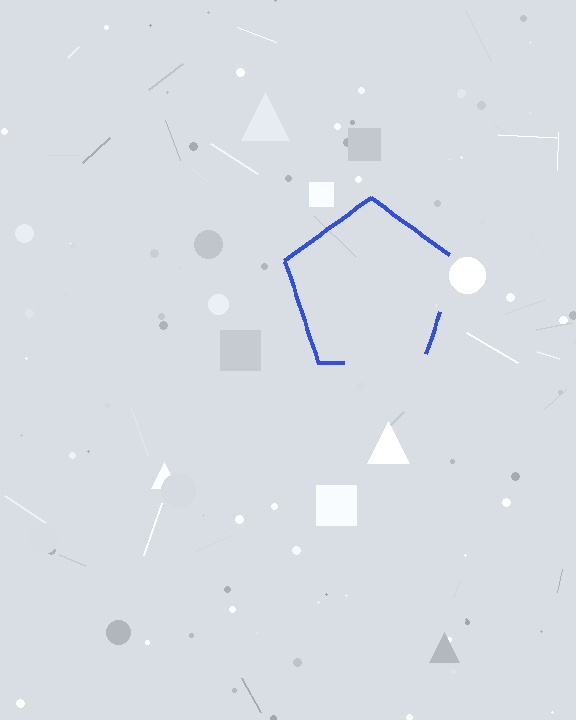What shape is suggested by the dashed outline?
The dashed outline suggests a pentagon.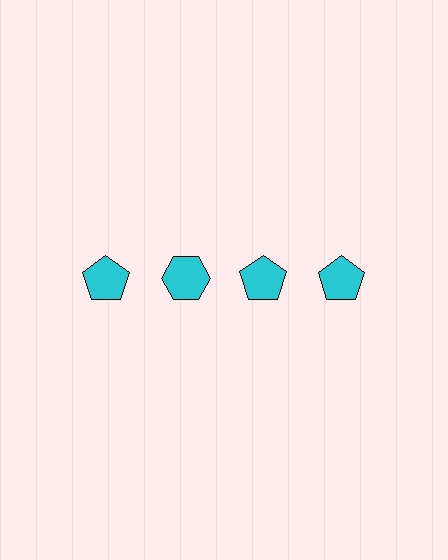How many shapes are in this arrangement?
There are 4 shapes arranged in a grid pattern.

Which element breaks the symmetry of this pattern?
The cyan hexagon in the top row, second from left column breaks the symmetry. All other shapes are cyan pentagons.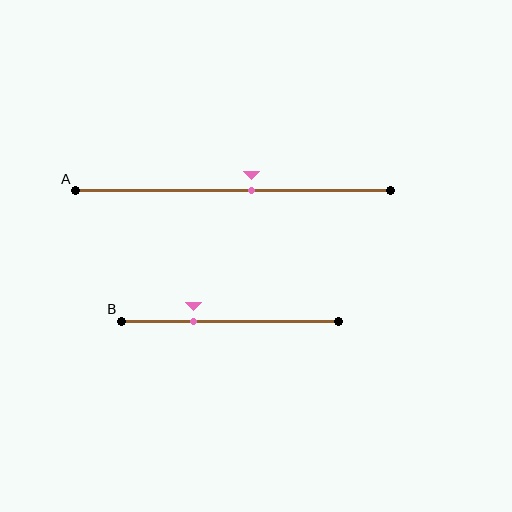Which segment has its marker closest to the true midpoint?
Segment A has its marker closest to the true midpoint.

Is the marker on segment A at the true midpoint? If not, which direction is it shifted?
No, the marker on segment A is shifted to the right by about 6% of the segment length.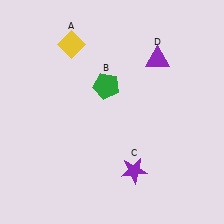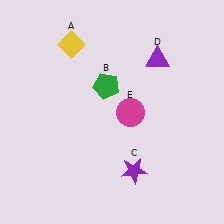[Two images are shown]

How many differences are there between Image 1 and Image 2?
There is 1 difference between the two images.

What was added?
A magenta circle (E) was added in Image 2.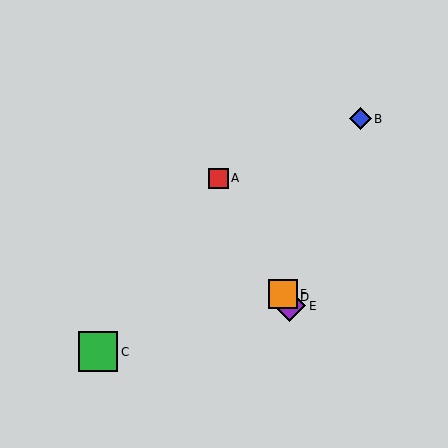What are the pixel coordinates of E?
Object E is at (290, 306).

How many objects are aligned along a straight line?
4 objects (A, D, E, F) are aligned along a straight line.